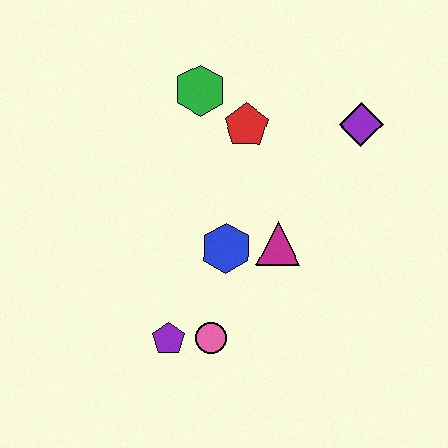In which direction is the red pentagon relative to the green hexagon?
The red pentagon is to the right of the green hexagon.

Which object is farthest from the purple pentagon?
The purple diamond is farthest from the purple pentagon.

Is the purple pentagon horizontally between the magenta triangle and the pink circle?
No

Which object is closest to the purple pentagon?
The pink circle is closest to the purple pentagon.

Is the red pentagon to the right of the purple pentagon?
Yes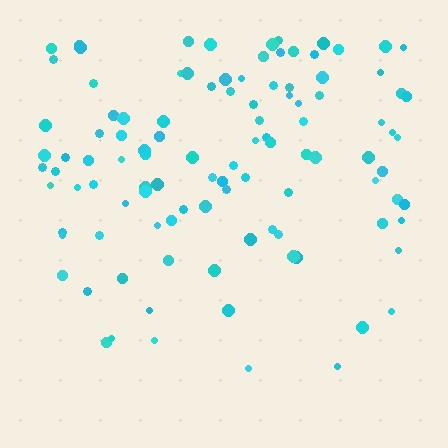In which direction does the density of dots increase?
From bottom to top, with the top side densest.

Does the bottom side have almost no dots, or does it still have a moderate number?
Still a moderate number, just noticeably fewer than the top.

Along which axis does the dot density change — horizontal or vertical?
Vertical.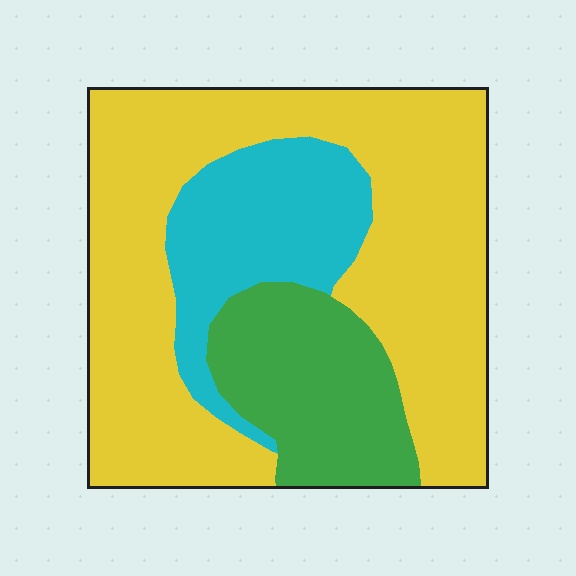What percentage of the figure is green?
Green covers roughly 20% of the figure.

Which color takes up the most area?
Yellow, at roughly 60%.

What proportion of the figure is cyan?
Cyan covers 19% of the figure.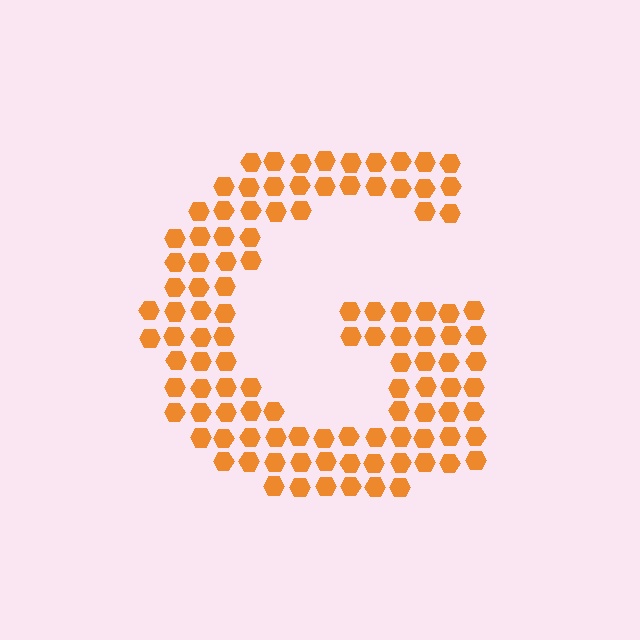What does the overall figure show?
The overall figure shows the letter G.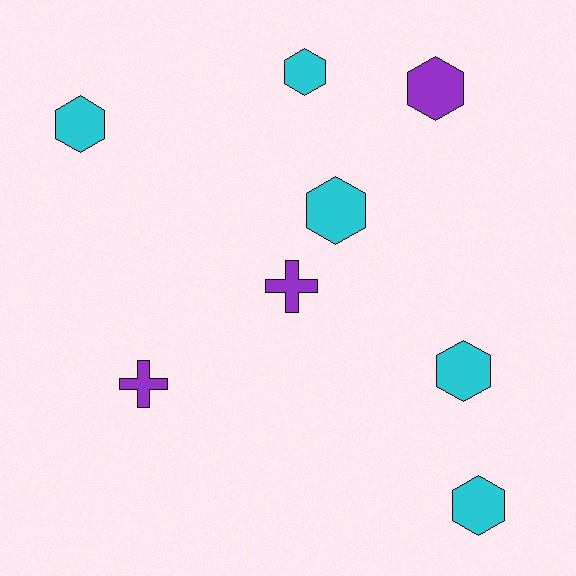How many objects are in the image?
There are 8 objects.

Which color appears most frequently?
Cyan, with 5 objects.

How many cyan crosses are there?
There are no cyan crosses.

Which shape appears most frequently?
Hexagon, with 6 objects.